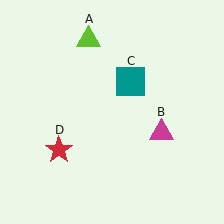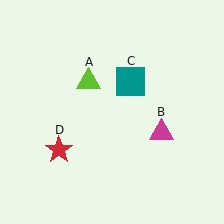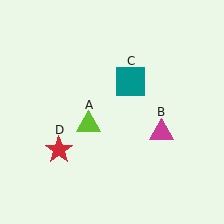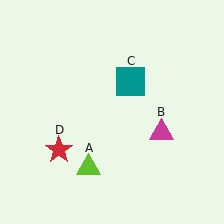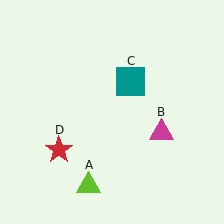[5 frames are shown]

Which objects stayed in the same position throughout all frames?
Magenta triangle (object B) and teal square (object C) and red star (object D) remained stationary.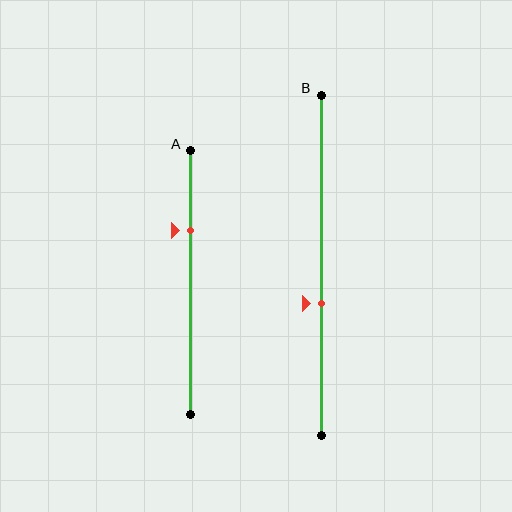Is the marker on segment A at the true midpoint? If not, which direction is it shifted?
No, the marker on segment A is shifted upward by about 20% of the segment length.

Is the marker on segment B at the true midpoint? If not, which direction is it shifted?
No, the marker on segment B is shifted downward by about 11% of the segment length.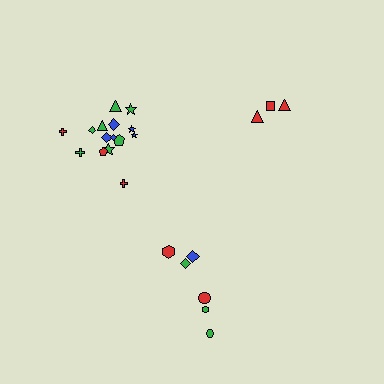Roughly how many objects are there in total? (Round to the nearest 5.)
Roughly 25 objects in total.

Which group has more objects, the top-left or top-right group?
The top-left group.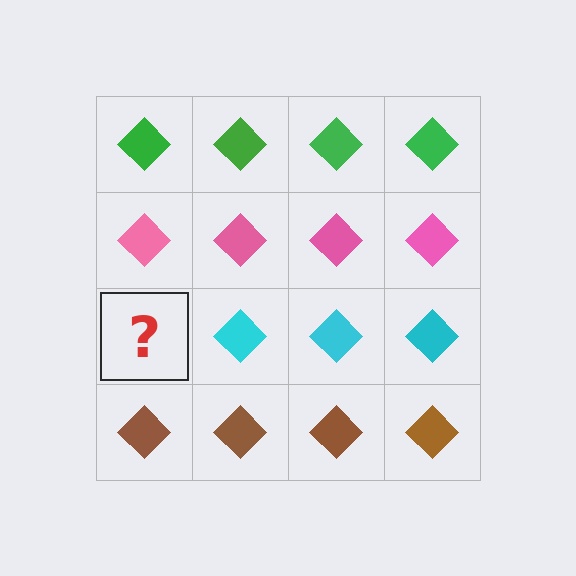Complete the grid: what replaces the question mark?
The question mark should be replaced with a cyan diamond.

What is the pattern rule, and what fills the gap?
The rule is that each row has a consistent color. The gap should be filled with a cyan diamond.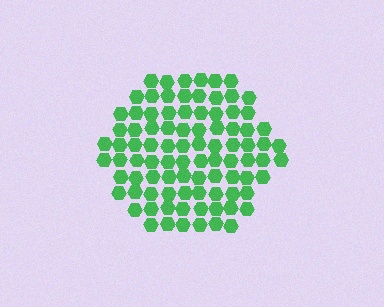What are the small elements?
The small elements are hexagons.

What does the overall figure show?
The overall figure shows a hexagon.